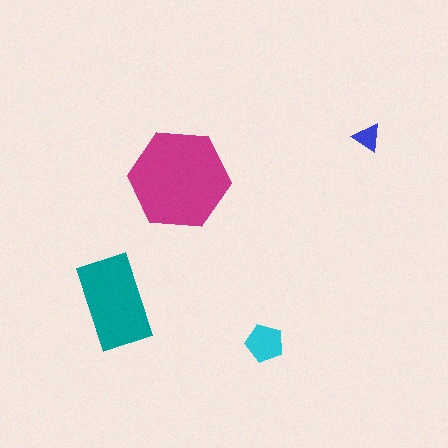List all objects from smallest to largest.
The blue triangle, the cyan pentagon, the teal rectangle, the magenta hexagon.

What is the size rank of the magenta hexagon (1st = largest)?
1st.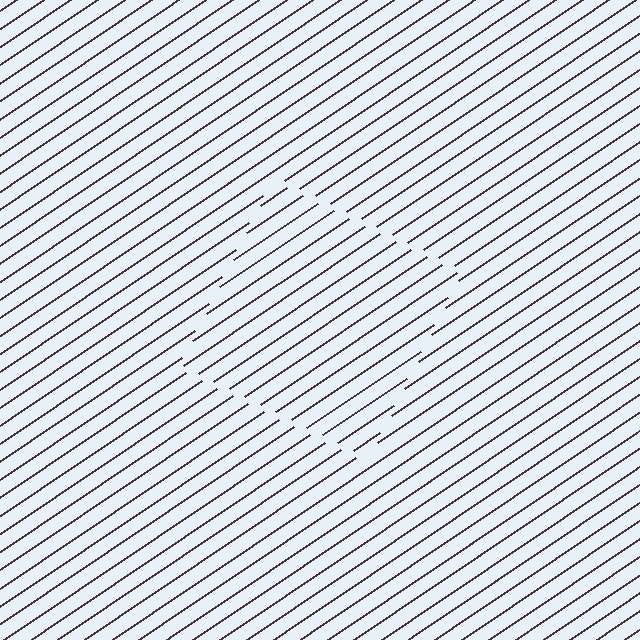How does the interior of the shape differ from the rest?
The interior of the shape contains the same grating, shifted by half a period — the contour is defined by the phase discontinuity where line-ends from the inner and outer gratings abut.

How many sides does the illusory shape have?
4 sides — the line-ends trace a square.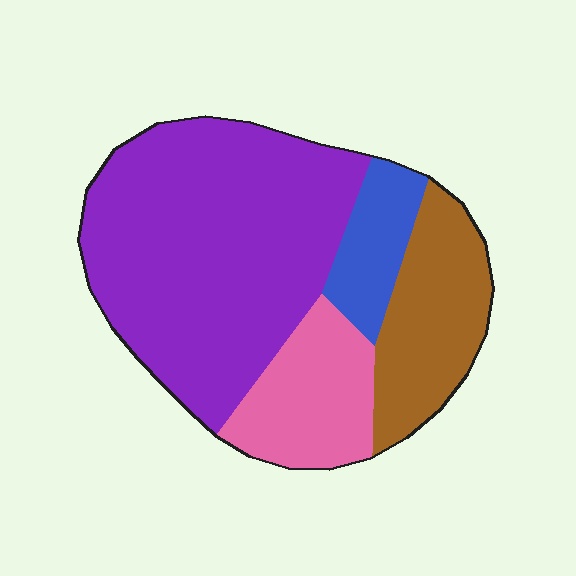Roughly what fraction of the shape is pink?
Pink covers about 15% of the shape.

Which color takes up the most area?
Purple, at roughly 55%.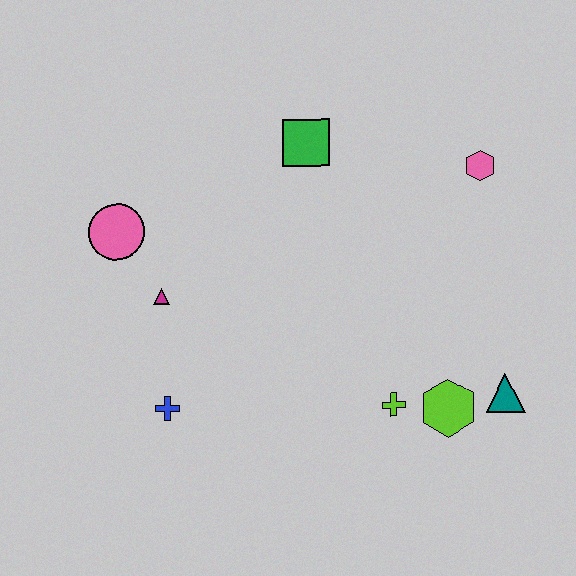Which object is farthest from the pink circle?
The teal triangle is farthest from the pink circle.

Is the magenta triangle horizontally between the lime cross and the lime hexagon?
No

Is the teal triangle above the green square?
No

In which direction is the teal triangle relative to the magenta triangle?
The teal triangle is to the right of the magenta triangle.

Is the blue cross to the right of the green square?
No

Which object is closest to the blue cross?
The magenta triangle is closest to the blue cross.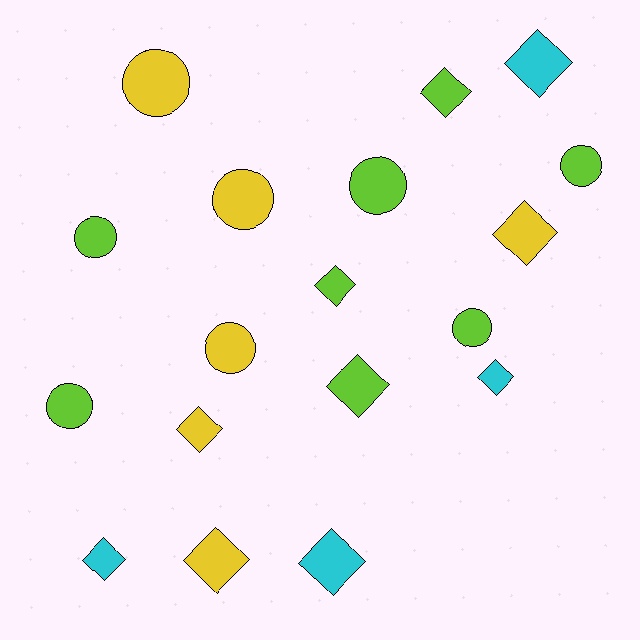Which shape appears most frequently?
Diamond, with 10 objects.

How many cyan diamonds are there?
There are 4 cyan diamonds.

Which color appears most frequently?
Lime, with 8 objects.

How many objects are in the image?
There are 18 objects.